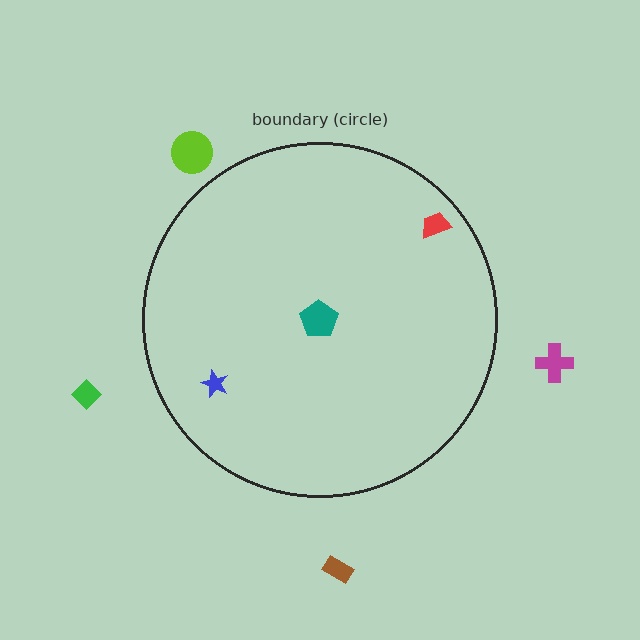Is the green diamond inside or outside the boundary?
Outside.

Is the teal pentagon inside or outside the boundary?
Inside.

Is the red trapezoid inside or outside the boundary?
Inside.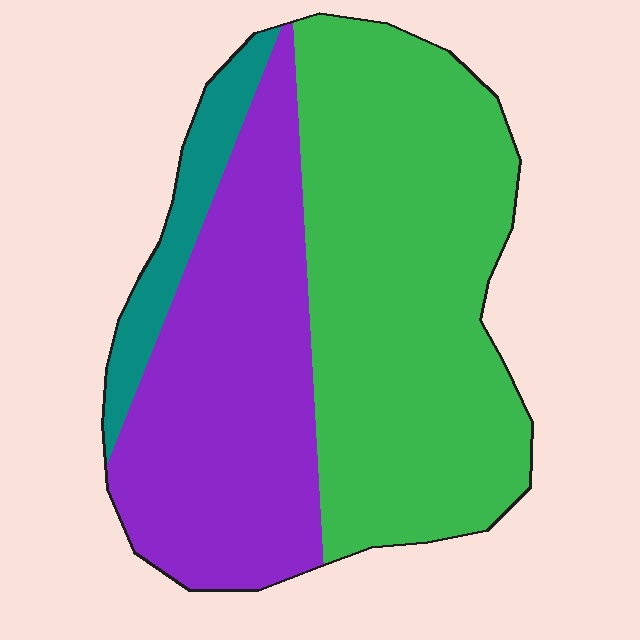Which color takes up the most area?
Green, at roughly 55%.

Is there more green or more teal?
Green.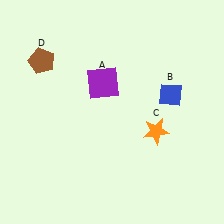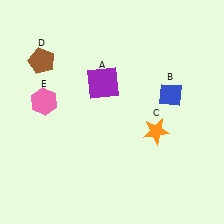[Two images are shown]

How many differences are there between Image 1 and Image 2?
There is 1 difference between the two images.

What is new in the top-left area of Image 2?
A pink hexagon (E) was added in the top-left area of Image 2.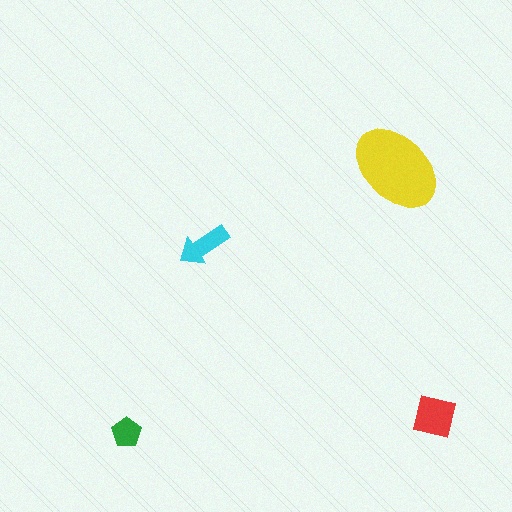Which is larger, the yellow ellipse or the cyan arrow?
The yellow ellipse.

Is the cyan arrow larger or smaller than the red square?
Smaller.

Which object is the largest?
The yellow ellipse.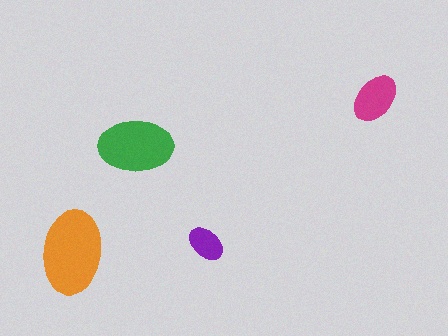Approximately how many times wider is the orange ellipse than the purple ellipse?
About 2 times wider.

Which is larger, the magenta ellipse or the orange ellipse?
The orange one.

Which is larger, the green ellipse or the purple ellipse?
The green one.